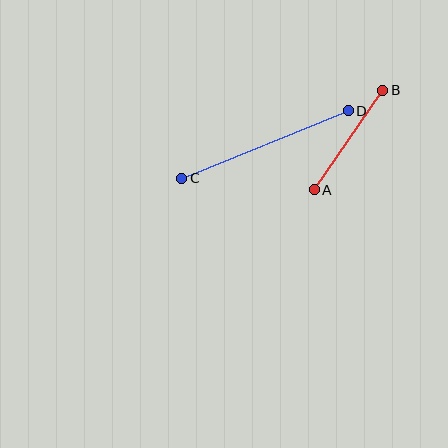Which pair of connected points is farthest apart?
Points C and D are farthest apart.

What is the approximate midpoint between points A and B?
The midpoint is at approximately (349, 140) pixels.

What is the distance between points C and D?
The distance is approximately 180 pixels.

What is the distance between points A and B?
The distance is approximately 121 pixels.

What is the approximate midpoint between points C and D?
The midpoint is at approximately (265, 145) pixels.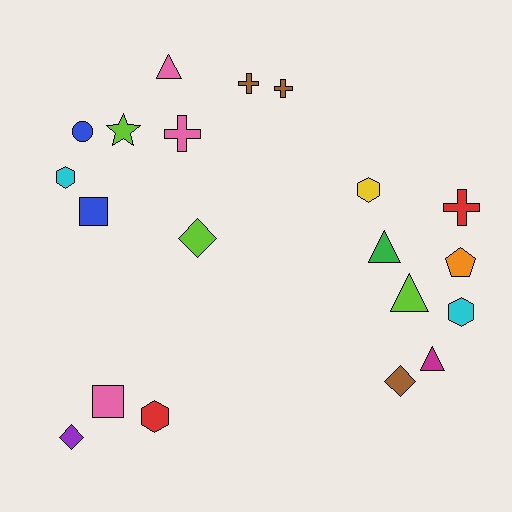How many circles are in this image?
There is 1 circle.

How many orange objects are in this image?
There is 1 orange object.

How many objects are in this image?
There are 20 objects.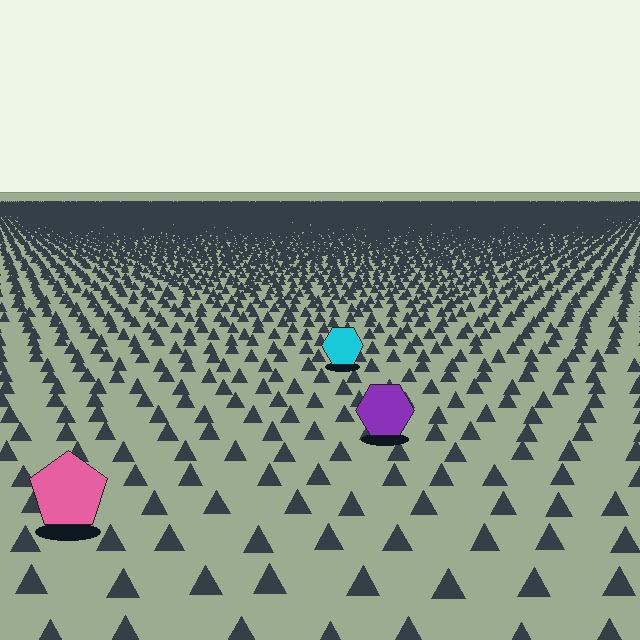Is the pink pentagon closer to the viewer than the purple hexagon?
Yes. The pink pentagon is closer — you can tell from the texture gradient: the ground texture is coarser near it.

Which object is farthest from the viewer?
The cyan hexagon is farthest from the viewer. It appears smaller and the ground texture around it is denser.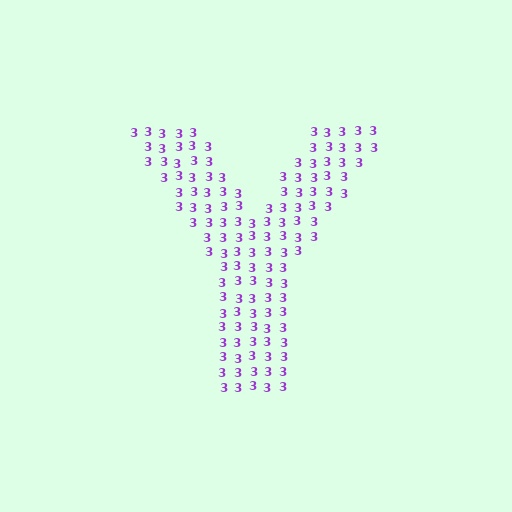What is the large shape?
The large shape is the letter Y.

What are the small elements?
The small elements are digit 3's.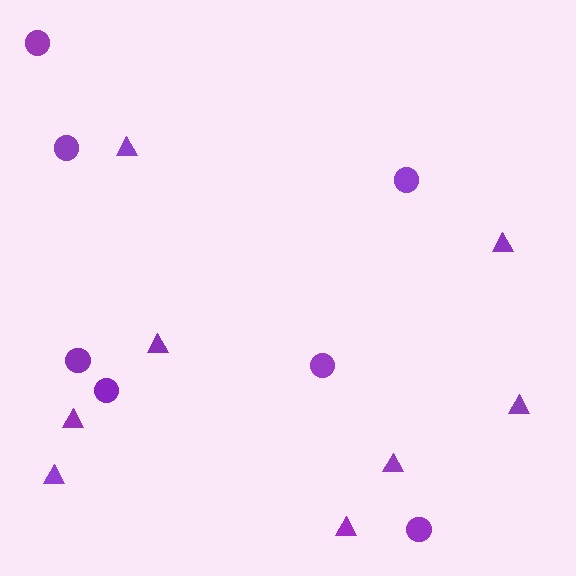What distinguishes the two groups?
There are 2 groups: one group of circles (7) and one group of triangles (8).